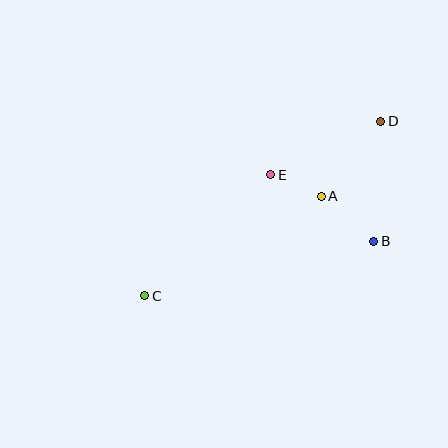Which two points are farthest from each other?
Points C and D are farthest from each other.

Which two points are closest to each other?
Points A and E are closest to each other.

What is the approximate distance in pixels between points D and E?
The distance between D and E is approximately 123 pixels.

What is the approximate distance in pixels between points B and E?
The distance between B and E is approximately 123 pixels.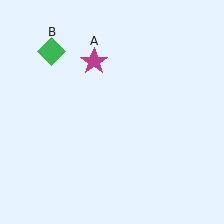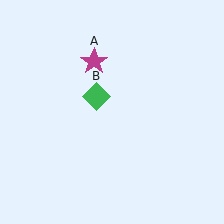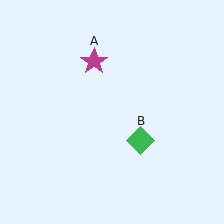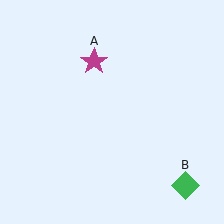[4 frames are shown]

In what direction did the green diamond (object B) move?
The green diamond (object B) moved down and to the right.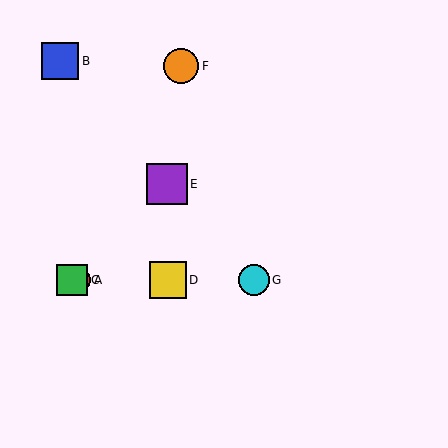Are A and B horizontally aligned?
No, A is at y≈280 and B is at y≈61.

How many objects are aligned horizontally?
4 objects (A, C, D, G) are aligned horizontally.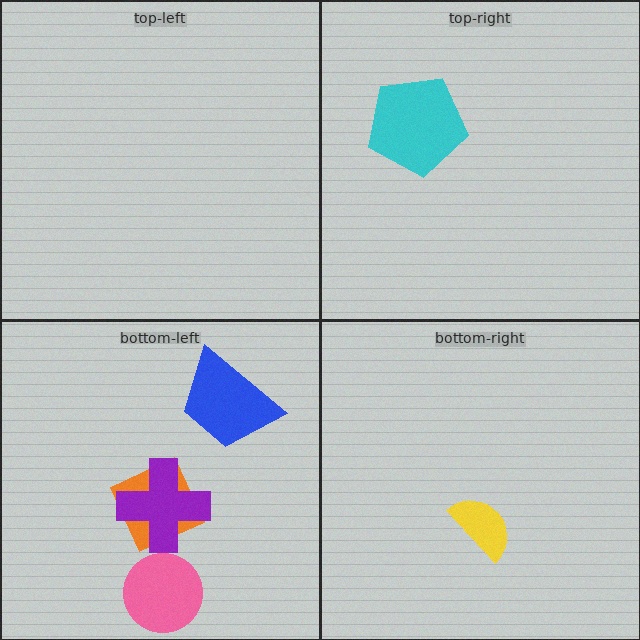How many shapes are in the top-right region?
1.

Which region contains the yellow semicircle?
The bottom-right region.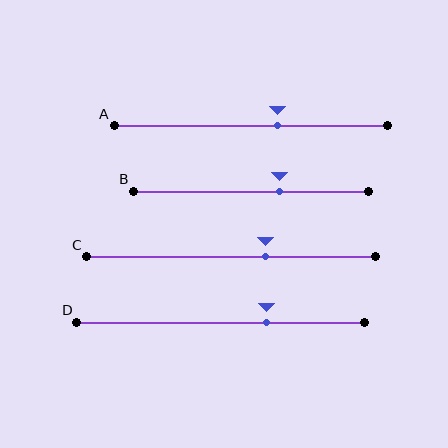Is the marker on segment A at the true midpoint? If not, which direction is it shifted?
No, the marker on segment A is shifted to the right by about 10% of the segment length.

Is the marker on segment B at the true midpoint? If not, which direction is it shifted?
No, the marker on segment B is shifted to the right by about 12% of the segment length.